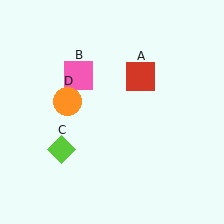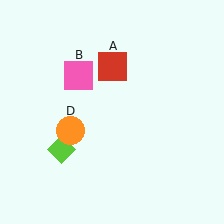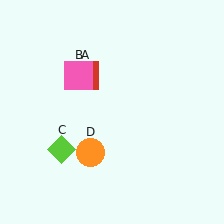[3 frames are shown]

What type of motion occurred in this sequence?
The red square (object A), orange circle (object D) rotated counterclockwise around the center of the scene.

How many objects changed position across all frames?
2 objects changed position: red square (object A), orange circle (object D).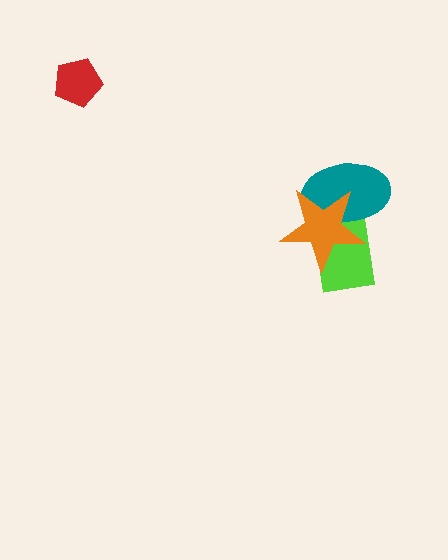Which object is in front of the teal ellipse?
The orange star is in front of the teal ellipse.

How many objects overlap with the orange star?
2 objects overlap with the orange star.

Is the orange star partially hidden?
No, no other shape covers it.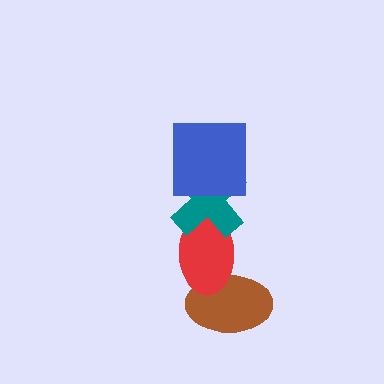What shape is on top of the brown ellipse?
The red ellipse is on top of the brown ellipse.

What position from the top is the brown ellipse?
The brown ellipse is 4th from the top.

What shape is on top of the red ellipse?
The teal cross is on top of the red ellipse.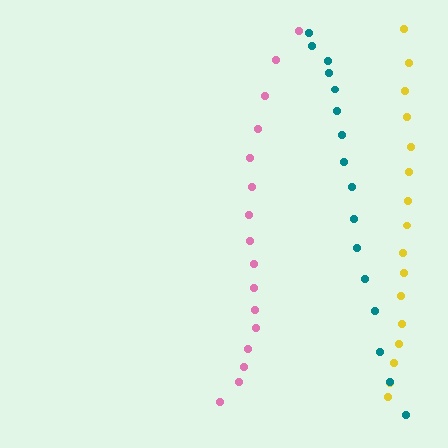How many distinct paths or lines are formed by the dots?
There are 3 distinct paths.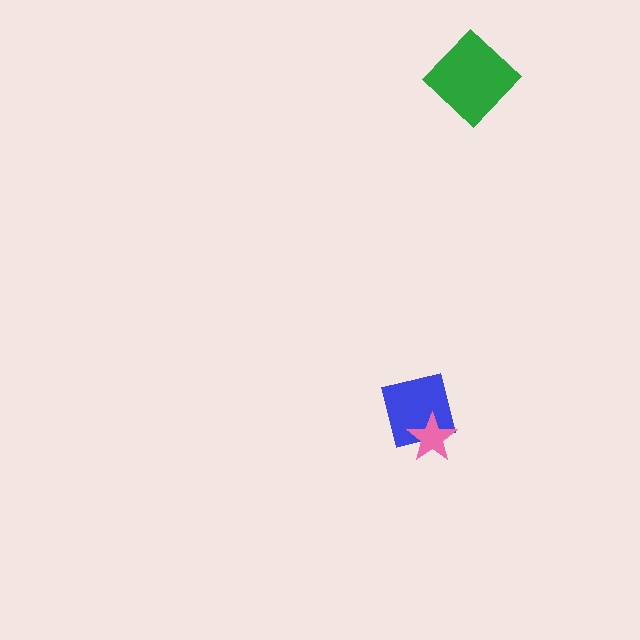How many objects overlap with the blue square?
1 object overlaps with the blue square.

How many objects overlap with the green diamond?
0 objects overlap with the green diamond.